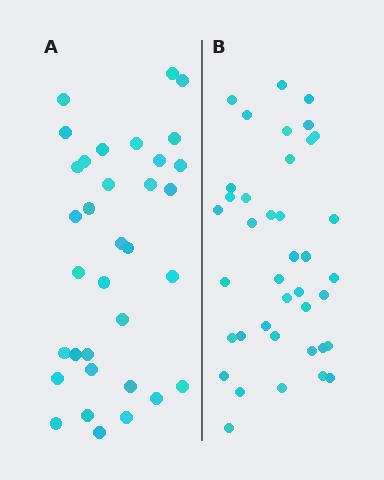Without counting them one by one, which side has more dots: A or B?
Region B (the right region) has more dots.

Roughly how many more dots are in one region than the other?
Region B has about 5 more dots than region A.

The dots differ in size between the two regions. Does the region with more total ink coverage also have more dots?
No. Region A has more total ink coverage because its dots are larger, but region B actually contains more individual dots. Total area can be misleading — the number of items is what matters here.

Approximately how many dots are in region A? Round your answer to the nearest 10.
About 30 dots. (The exact count is 34, which rounds to 30.)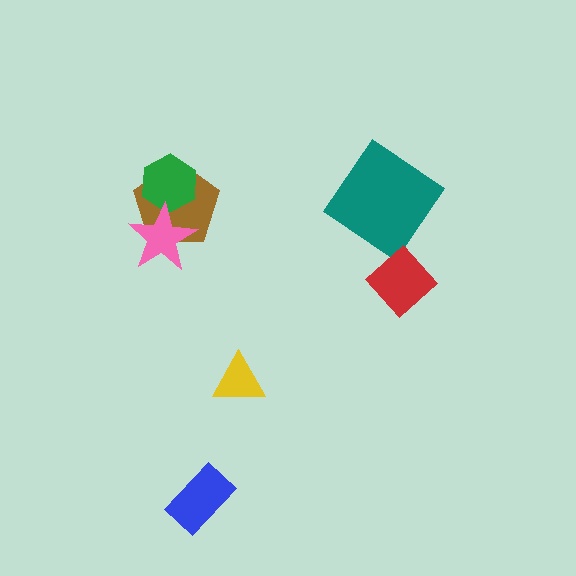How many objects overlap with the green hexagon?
2 objects overlap with the green hexagon.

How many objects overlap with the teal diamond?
0 objects overlap with the teal diamond.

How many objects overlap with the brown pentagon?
2 objects overlap with the brown pentagon.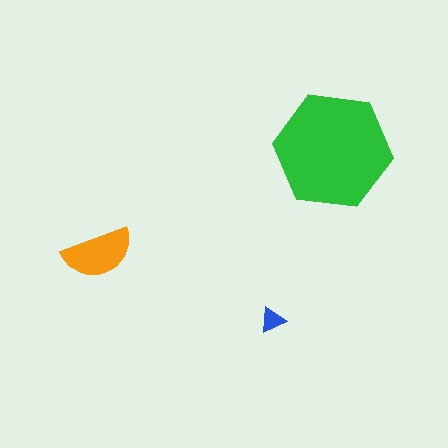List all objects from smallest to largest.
The blue triangle, the orange semicircle, the green hexagon.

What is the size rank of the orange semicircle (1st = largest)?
2nd.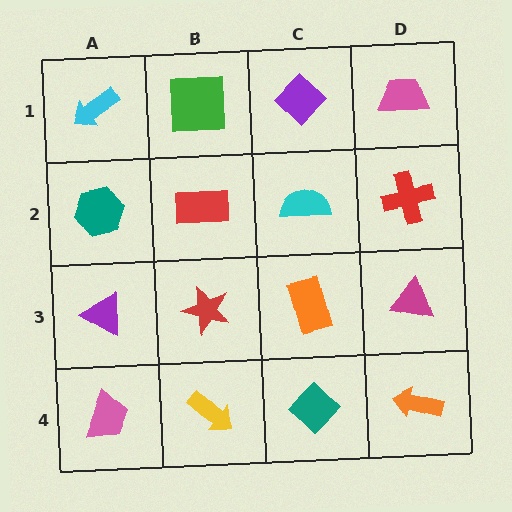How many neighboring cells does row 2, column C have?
4.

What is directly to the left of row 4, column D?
A teal diamond.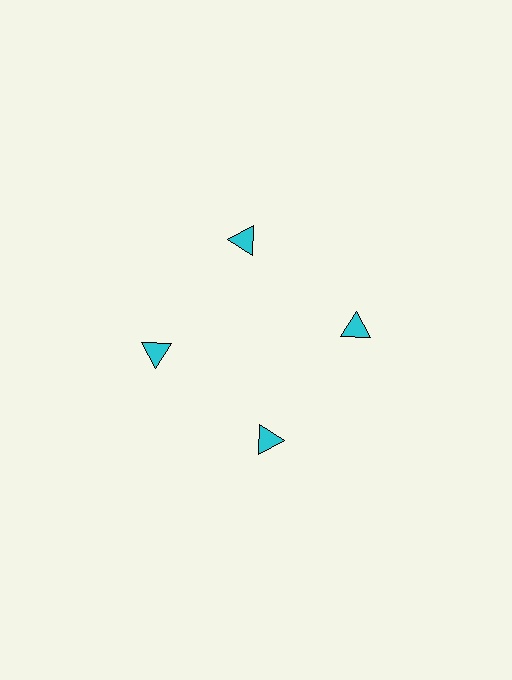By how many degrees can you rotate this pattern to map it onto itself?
The pattern maps onto itself every 90 degrees of rotation.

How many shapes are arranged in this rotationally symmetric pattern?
There are 4 shapes, arranged in 4 groups of 1.